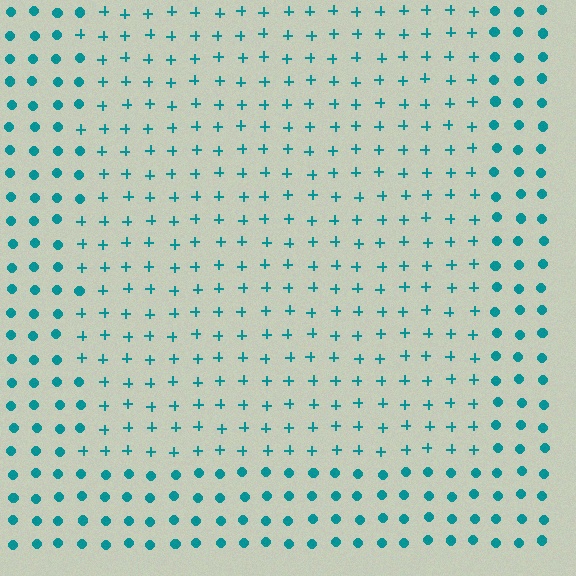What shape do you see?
I see a rectangle.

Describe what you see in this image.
The image is filled with small teal elements arranged in a uniform grid. A rectangle-shaped region contains plus signs, while the surrounding area contains circles. The boundary is defined purely by the change in element shape.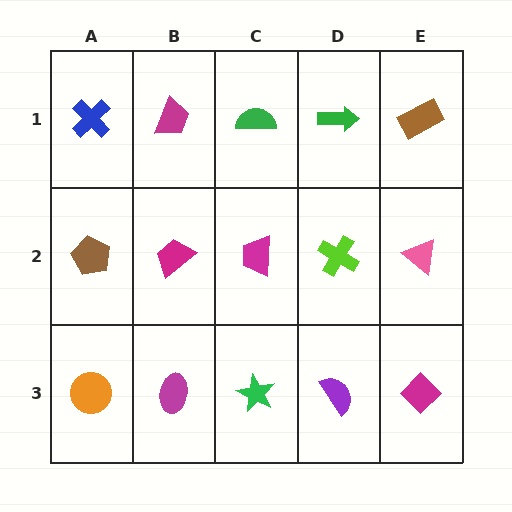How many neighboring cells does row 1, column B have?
3.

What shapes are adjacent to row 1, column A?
A brown pentagon (row 2, column A), a magenta trapezoid (row 1, column B).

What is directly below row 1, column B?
A magenta trapezoid.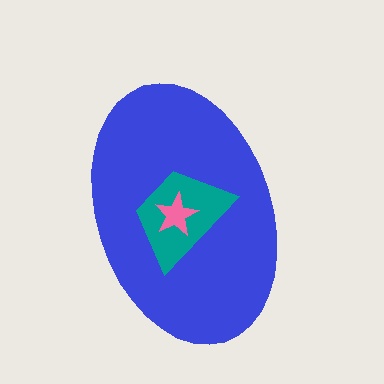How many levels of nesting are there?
3.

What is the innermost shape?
The pink star.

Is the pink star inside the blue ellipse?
Yes.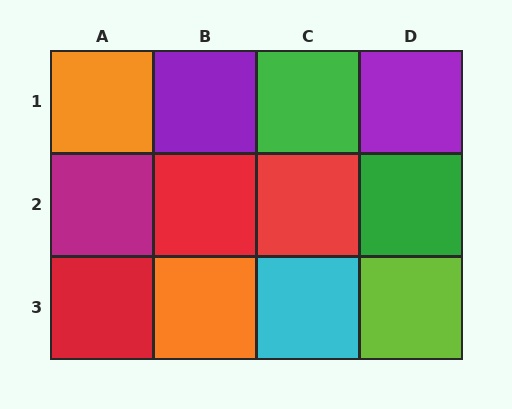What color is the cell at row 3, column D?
Lime.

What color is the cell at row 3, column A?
Red.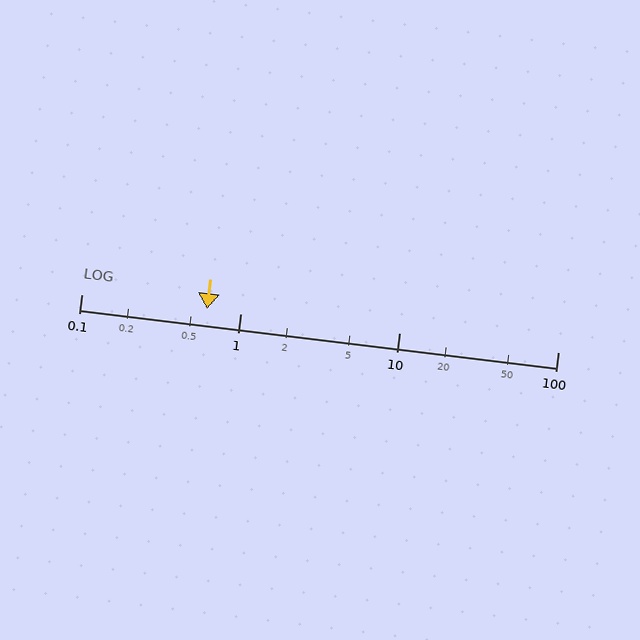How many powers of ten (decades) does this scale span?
The scale spans 3 decades, from 0.1 to 100.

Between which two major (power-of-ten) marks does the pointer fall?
The pointer is between 0.1 and 1.